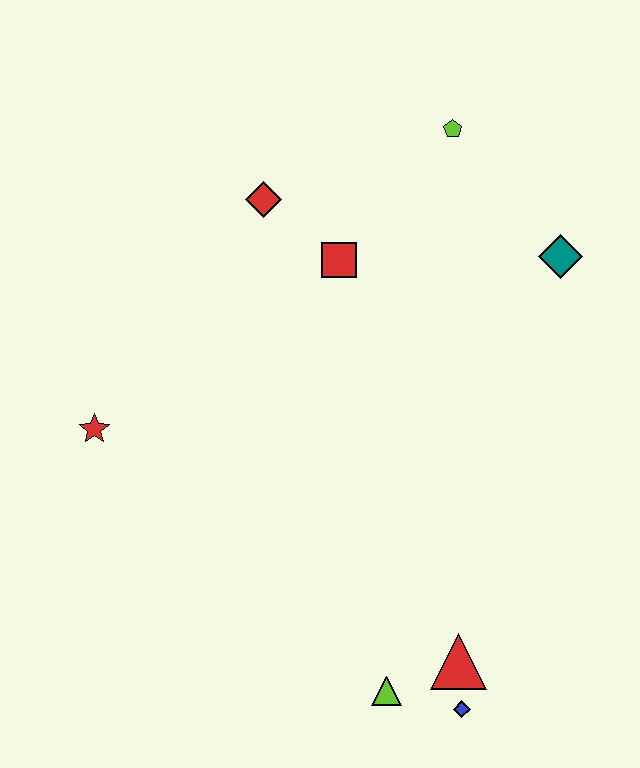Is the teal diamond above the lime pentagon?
No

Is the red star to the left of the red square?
Yes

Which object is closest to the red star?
The red diamond is closest to the red star.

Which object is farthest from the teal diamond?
The red star is farthest from the teal diamond.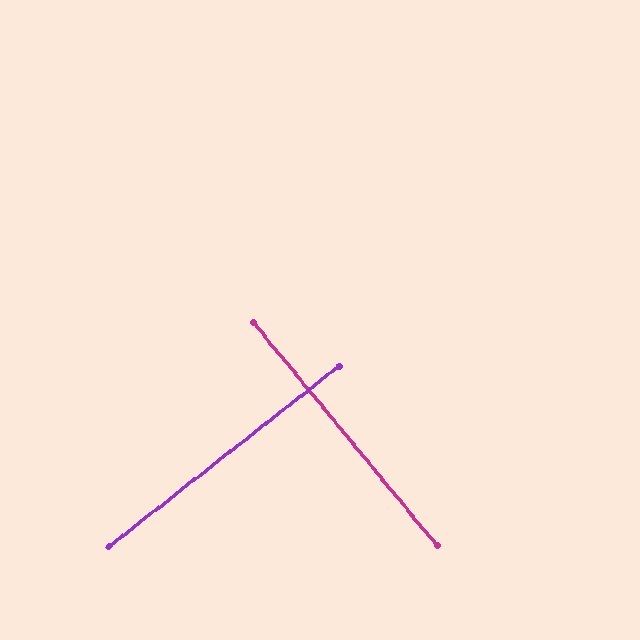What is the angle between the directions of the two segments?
Approximately 89 degrees.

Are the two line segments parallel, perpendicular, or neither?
Perpendicular — they meet at approximately 89°.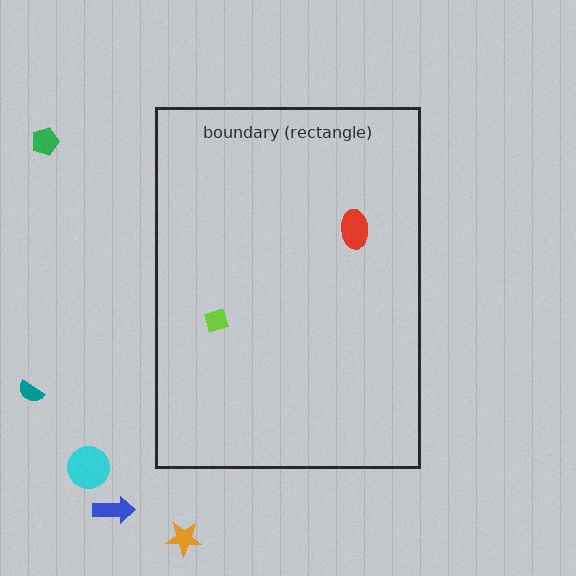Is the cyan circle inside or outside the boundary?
Outside.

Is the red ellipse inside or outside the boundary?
Inside.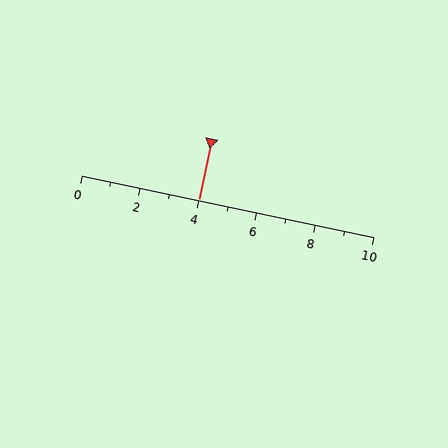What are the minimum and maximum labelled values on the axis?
The axis runs from 0 to 10.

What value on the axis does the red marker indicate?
The marker indicates approximately 4.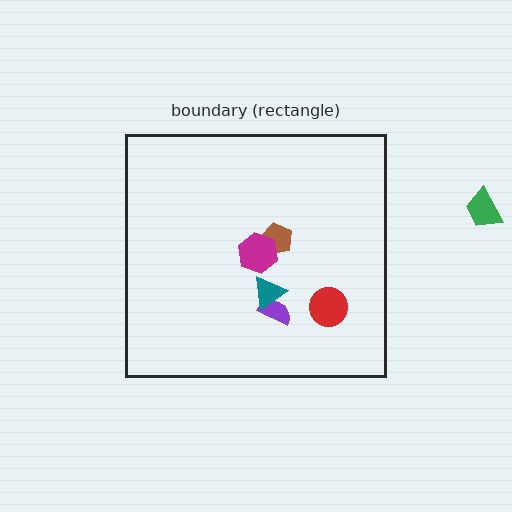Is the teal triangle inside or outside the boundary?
Inside.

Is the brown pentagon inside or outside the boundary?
Inside.